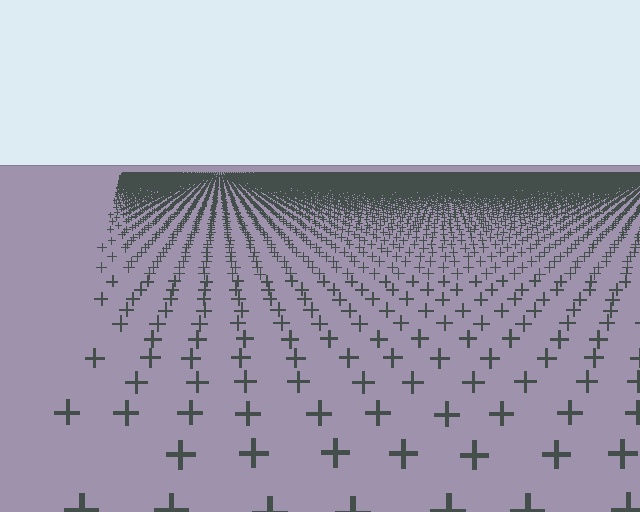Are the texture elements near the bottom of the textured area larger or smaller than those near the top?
Larger. Near the bottom, elements are closer to the viewer and appear at a bigger on-screen size.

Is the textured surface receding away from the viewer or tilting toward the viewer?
The surface is receding away from the viewer. Texture elements get smaller and denser toward the top.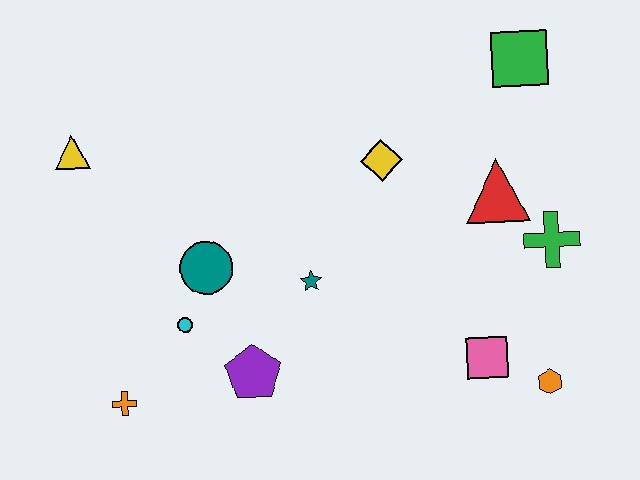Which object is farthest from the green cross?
The yellow triangle is farthest from the green cross.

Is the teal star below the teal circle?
Yes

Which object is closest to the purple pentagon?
The cyan circle is closest to the purple pentagon.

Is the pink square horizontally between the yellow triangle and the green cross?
Yes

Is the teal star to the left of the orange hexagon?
Yes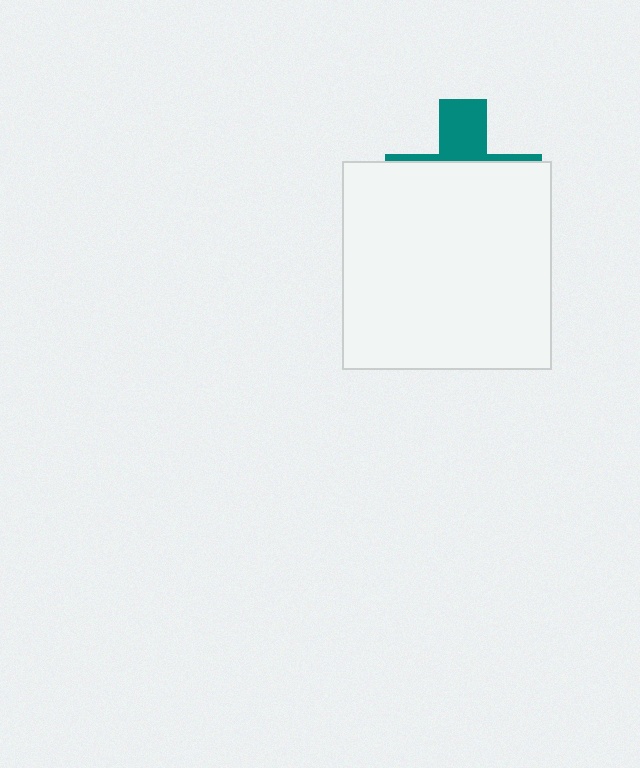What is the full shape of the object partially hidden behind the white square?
The partially hidden object is a teal cross.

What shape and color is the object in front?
The object in front is a white square.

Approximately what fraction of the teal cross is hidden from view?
Roughly 70% of the teal cross is hidden behind the white square.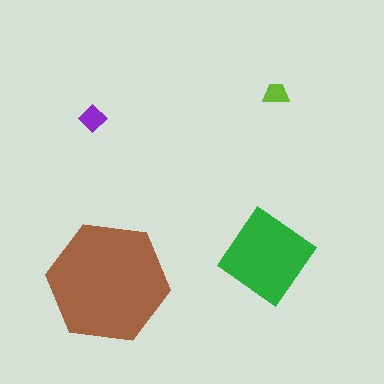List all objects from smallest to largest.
The lime trapezoid, the purple diamond, the green diamond, the brown hexagon.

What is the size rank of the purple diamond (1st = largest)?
3rd.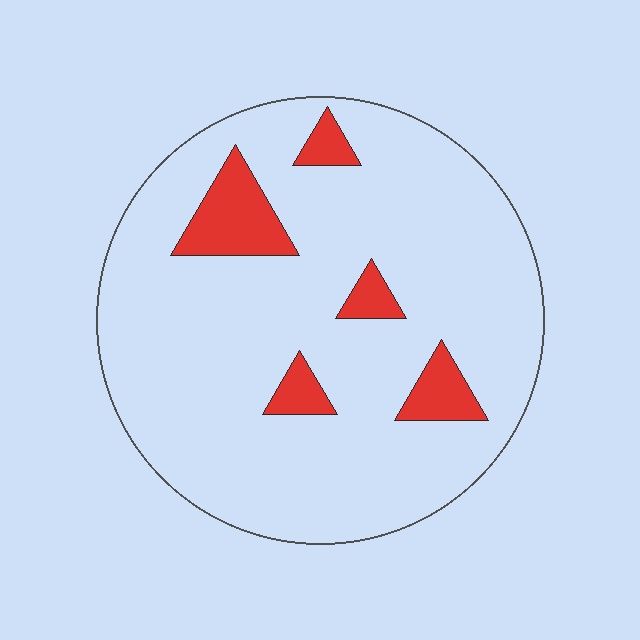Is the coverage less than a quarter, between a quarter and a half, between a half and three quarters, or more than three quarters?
Less than a quarter.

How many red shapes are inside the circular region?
5.